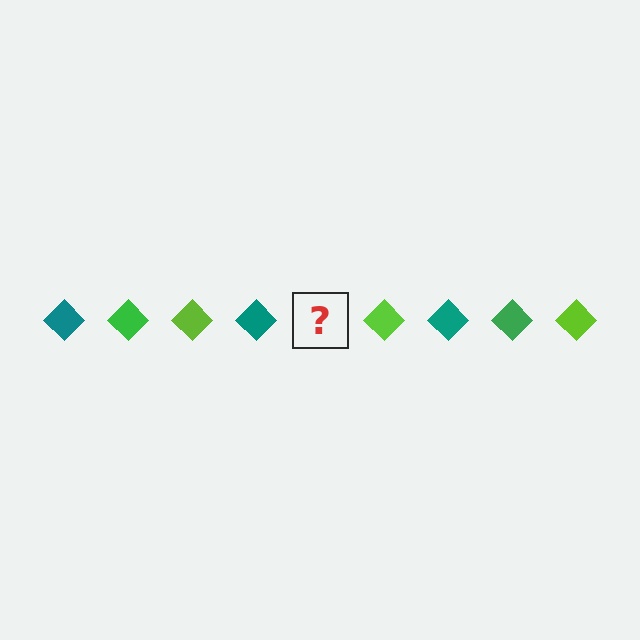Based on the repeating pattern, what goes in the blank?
The blank should be a green diamond.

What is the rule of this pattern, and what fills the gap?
The rule is that the pattern cycles through teal, green, lime diamonds. The gap should be filled with a green diamond.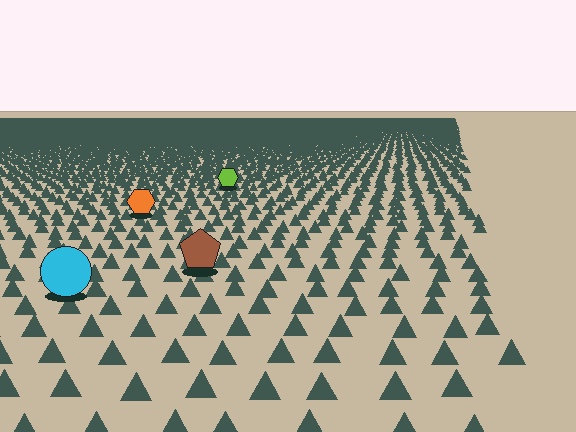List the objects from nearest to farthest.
From nearest to farthest: the cyan circle, the brown pentagon, the orange hexagon, the lime hexagon.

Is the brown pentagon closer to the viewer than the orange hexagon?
Yes. The brown pentagon is closer — you can tell from the texture gradient: the ground texture is coarser near it.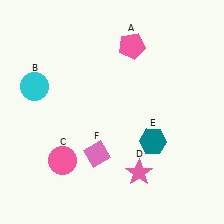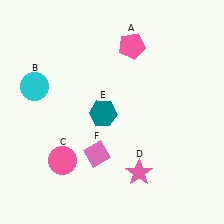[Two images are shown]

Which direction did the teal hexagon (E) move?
The teal hexagon (E) moved left.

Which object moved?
The teal hexagon (E) moved left.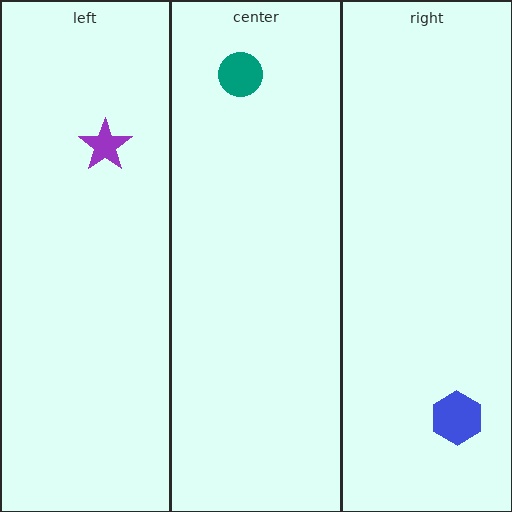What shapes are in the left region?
The purple star.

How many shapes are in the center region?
1.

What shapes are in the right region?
The blue hexagon.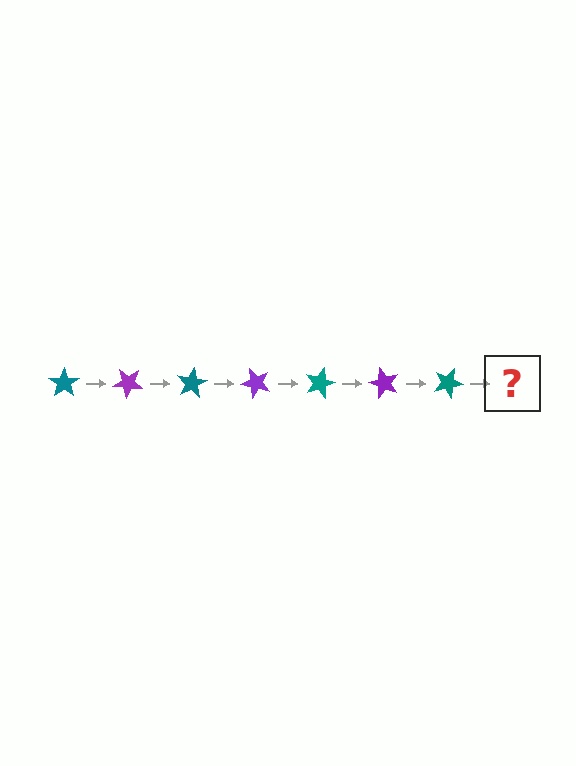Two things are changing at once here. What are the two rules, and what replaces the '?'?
The two rules are that it rotates 40 degrees each step and the color cycles through teal and purple. The '?' should be a purple star, rotated 280 degrees from the start.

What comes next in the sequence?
The next element should be a purple star, rotated 280 degrees from the start.